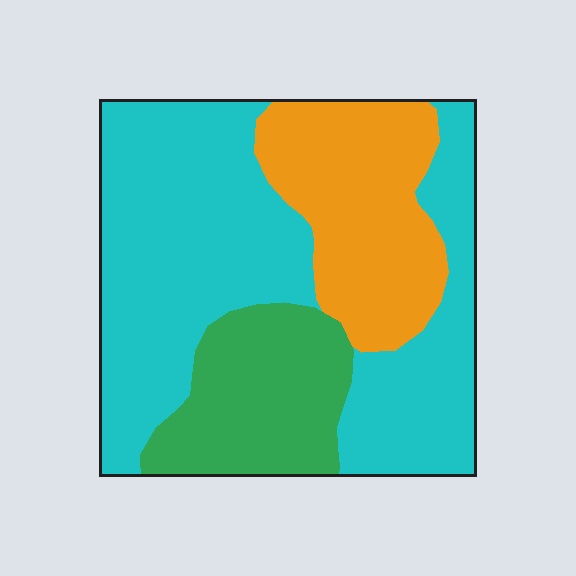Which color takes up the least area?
Green, at roughly 20%.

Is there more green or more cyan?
Cyan.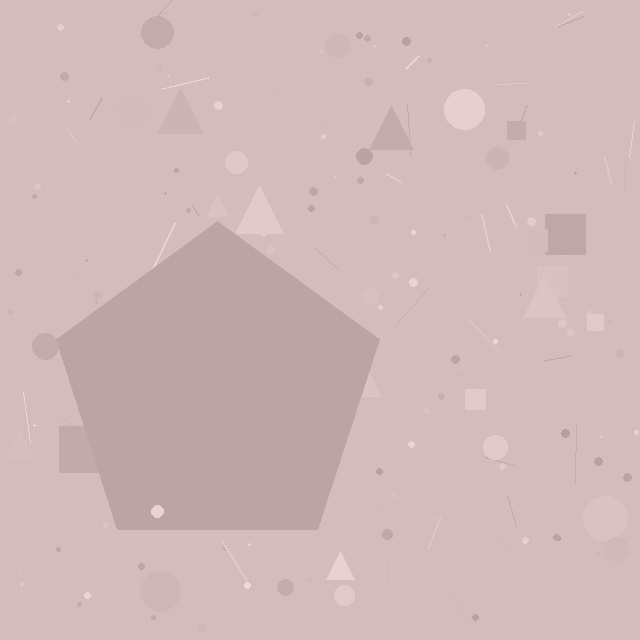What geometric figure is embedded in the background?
A pentagon is embedded in the background.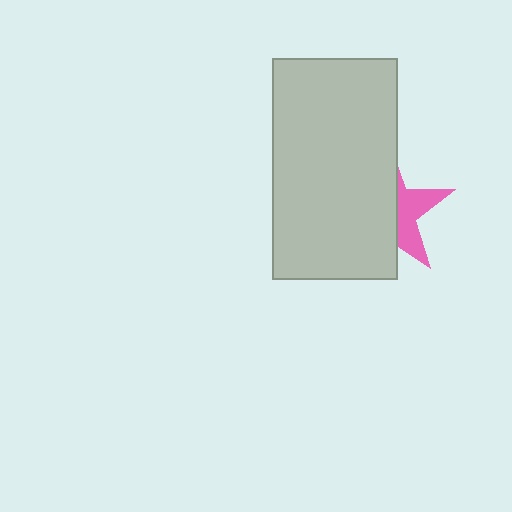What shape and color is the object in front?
The object in front is a light gray rectangle.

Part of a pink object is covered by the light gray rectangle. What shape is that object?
It is a star.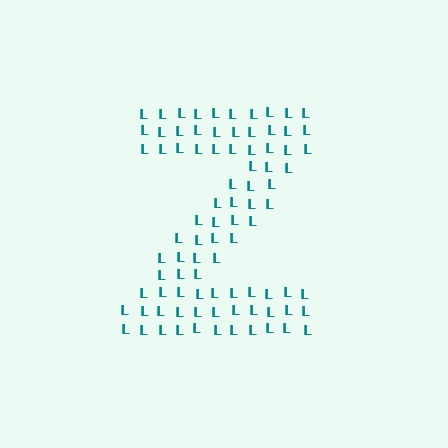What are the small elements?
The small elements are letter L's.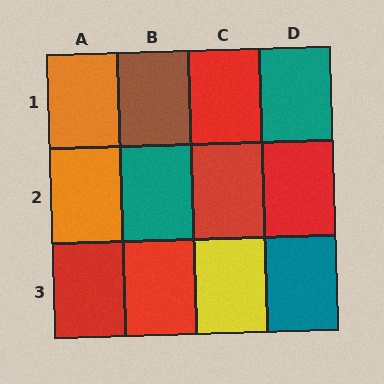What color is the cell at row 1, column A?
Orange.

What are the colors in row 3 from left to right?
Red, red, yellow, teal.